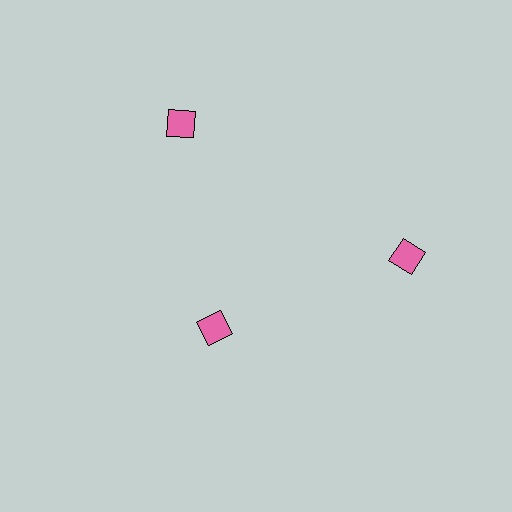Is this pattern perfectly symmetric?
No. The 3 pink diamonds are arranged in a ring, but one element near the 7 o'clock position is pulled inward toward the center, breaking the 3-fold rotational symmetry.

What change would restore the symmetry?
The symmetry would be restored by moving it outward, back onto the ring so that all 3 diamonds sit at equal angles and equal distance from the center.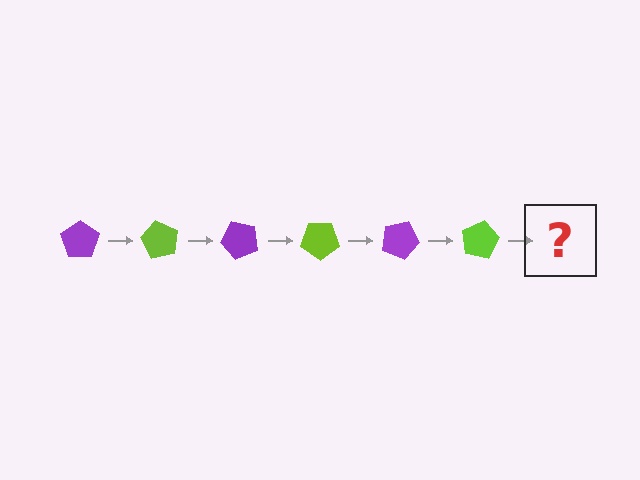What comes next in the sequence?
The next element should be a purple pentagon, rotated 360 degrees from the start.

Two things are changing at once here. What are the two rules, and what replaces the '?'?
The two rules are that it rotates 60 degrees each step and the color cycles through purple and lime. The '?' should be a purple pentagon, rotated 360 degrees from the start.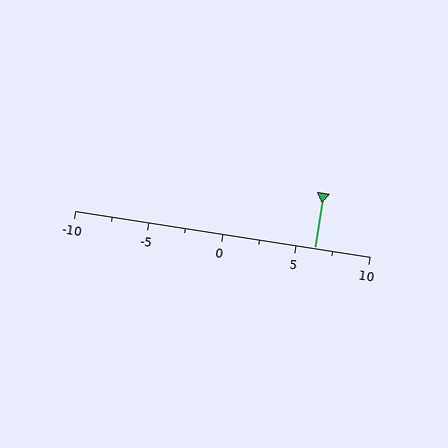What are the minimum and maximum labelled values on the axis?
The axis runs from -10 to 10.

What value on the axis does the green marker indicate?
The marker indicates approximately 6.2.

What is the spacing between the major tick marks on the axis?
The major ticks are spaced 5 apart.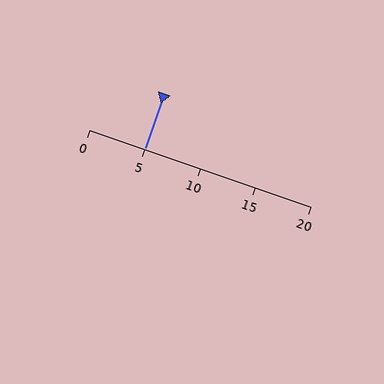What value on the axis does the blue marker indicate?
The marker indicates approximately 5.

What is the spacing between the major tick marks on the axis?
The major ticks are spaced 5 apart.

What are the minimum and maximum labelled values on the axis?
The axis runs from 0 to 20.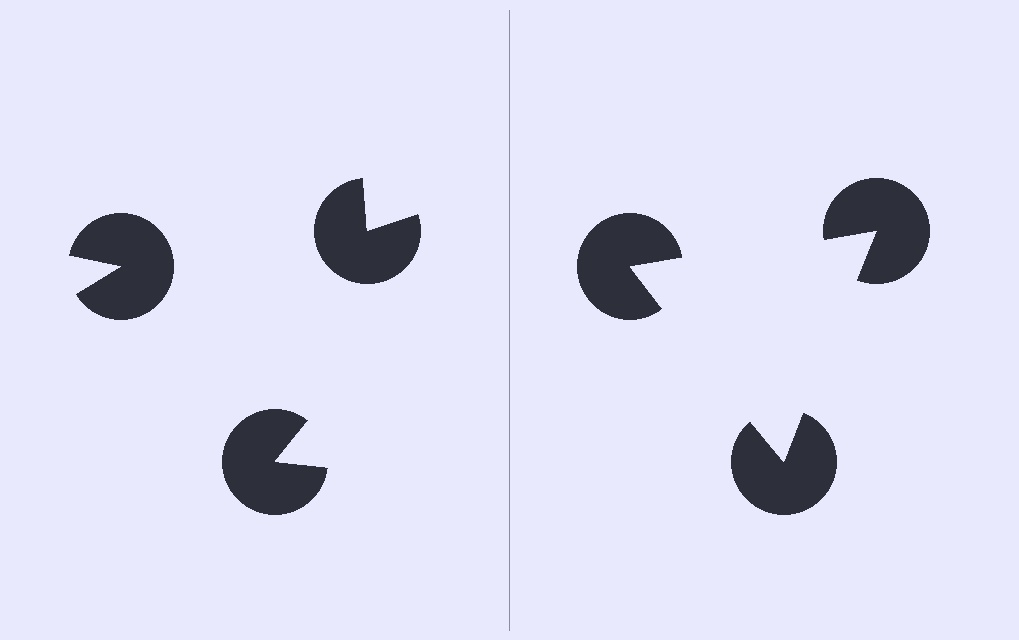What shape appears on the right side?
An illusory triangle.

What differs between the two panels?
The pac-man discs are positioned identically on both sides; only the wedge orientations differ. On the right they align to a triangle; on the left they are misaligned.